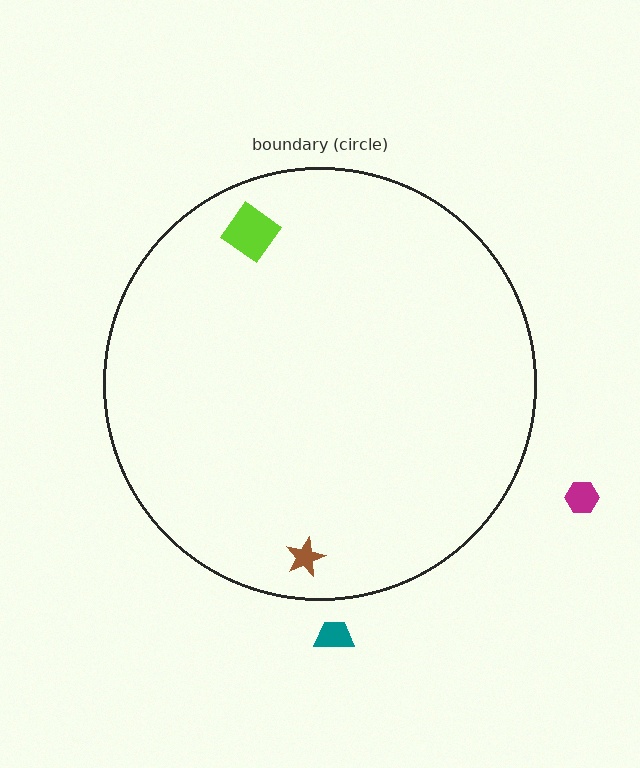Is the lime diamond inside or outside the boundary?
Inside.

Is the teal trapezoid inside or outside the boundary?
Outside.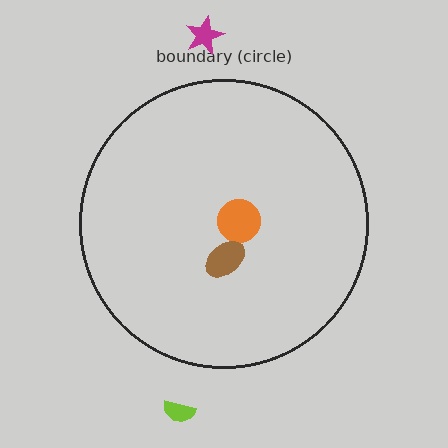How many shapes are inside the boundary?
2 inside, 2 outside.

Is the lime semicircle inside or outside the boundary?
Outside.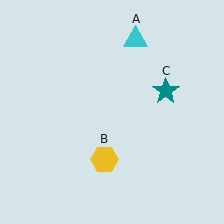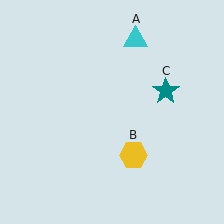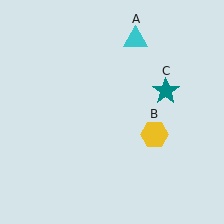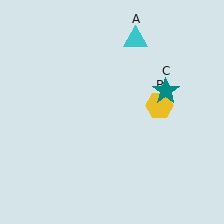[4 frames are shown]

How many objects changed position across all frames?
1 object changed position: yellow hexagon (object B).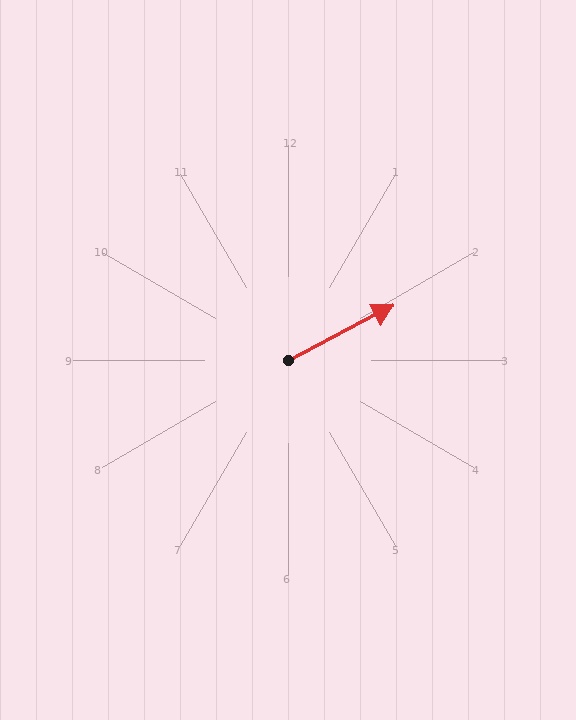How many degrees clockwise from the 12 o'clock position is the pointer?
Approximately 62 degrees.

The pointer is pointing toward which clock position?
Roughly 2 o'clock.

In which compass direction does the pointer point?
Northeast.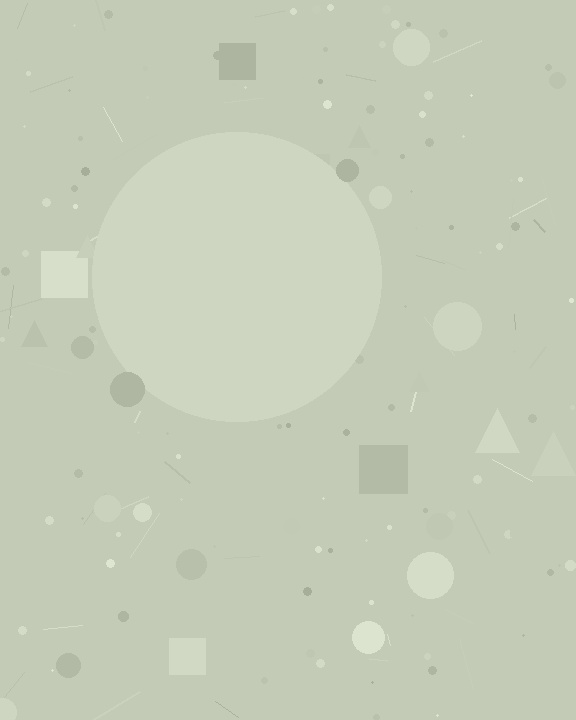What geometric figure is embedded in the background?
A circle is embedded in the background.